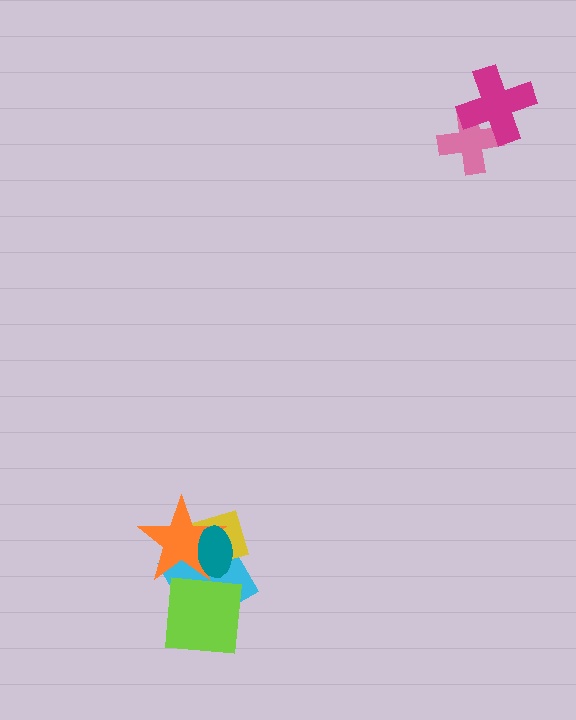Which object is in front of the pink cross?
The magenta cross is in front of the pink cross.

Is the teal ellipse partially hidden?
Yes, it is partially covered by another shape.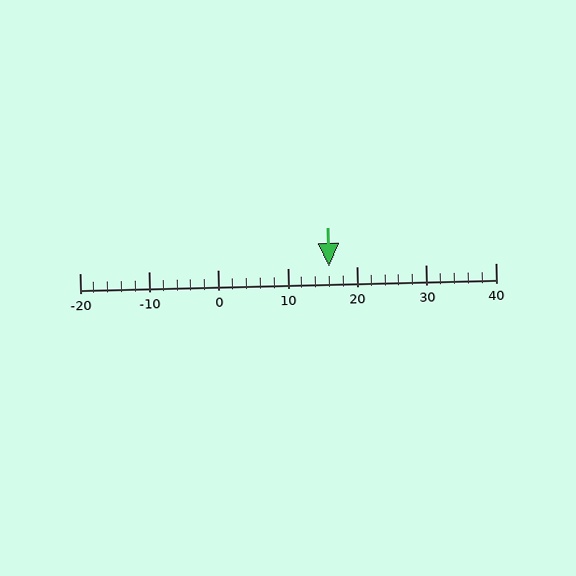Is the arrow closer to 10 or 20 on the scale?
The arrow is closer to 20.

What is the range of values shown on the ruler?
The ruler shows values from -20 to 40.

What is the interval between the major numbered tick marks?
The major tick marks are spaced 10 units apart.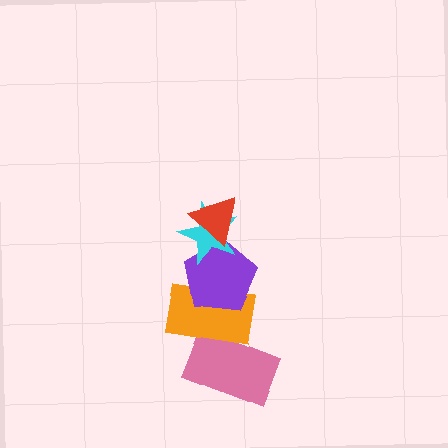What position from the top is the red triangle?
The red triangle is 1st from the top.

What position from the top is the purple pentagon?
The purple pentagon is 3rd from the top.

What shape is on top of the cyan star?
The red triangle is on top of the cyan star.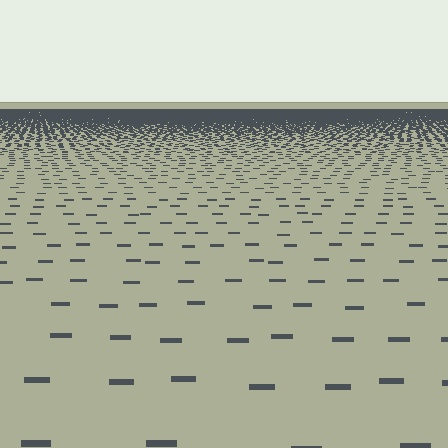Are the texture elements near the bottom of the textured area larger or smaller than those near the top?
Larger. Near the bottom, elements are closer to the viewer and appear at a bigger on-screen size.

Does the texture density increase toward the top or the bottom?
Density increases toward the top.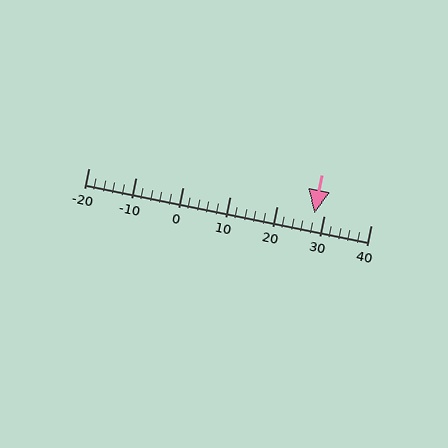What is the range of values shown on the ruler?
The ruler shows values from -20 to 40.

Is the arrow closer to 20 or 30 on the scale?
The arrow is closer to 30.